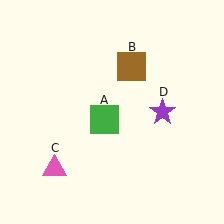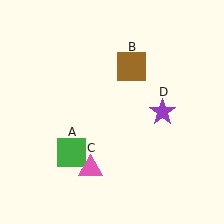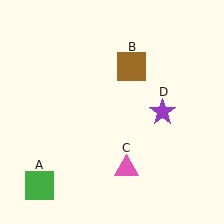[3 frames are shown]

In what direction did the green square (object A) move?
The green square (object A) moved down and to the left.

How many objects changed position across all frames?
2 objects changed position: green square (object A), pink triangle (object C).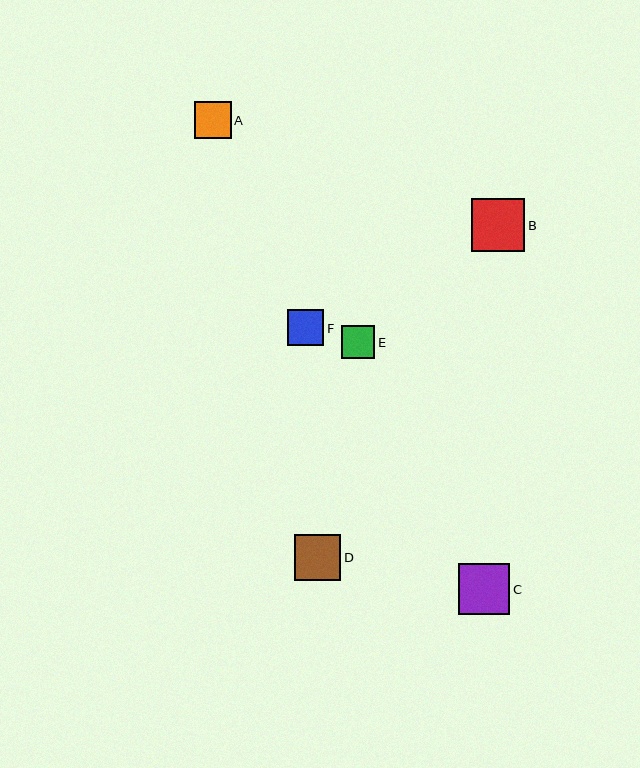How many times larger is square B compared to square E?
Square B is approximately 1.6 times the size of square E.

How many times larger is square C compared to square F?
Square C is approximately 1.4 times the size of square F.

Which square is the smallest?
Square E is the smallest with a size of approximately 33 pixels.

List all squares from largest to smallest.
From largest to smallest: B, C, D, A, F, E.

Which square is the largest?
Square B is the largest with a size of approximately 53 pixels.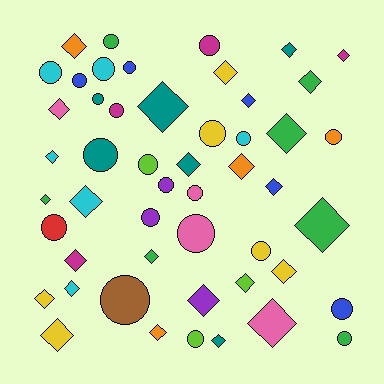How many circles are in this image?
There are 23 circles.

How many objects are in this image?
There are 50 objects.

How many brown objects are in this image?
There is 1 brown object.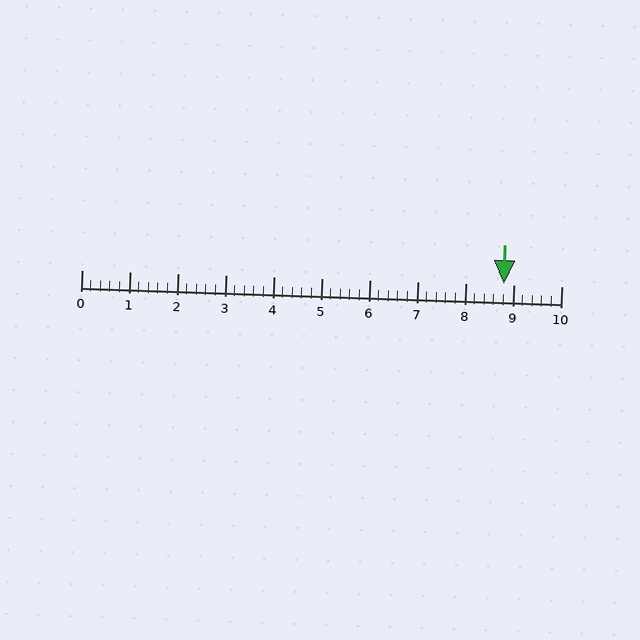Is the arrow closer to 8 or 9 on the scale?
The arrow is closer to 9.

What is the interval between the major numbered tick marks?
The major tick marks are spaced 1 units apart.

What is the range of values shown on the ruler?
The ruler shows values from 0 to 10.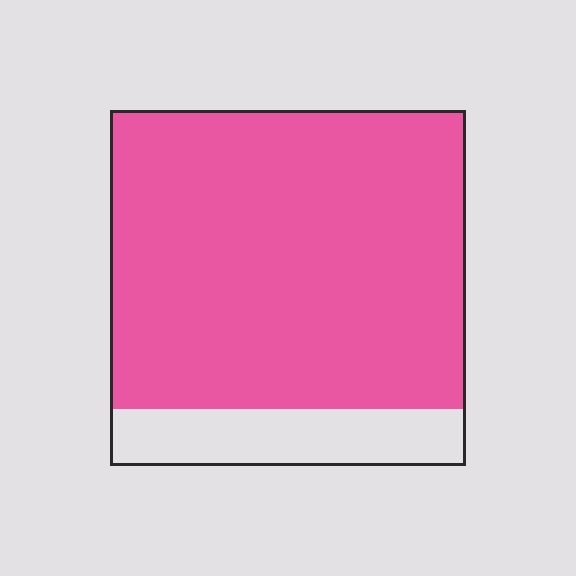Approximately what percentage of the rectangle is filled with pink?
Approximately 85%.